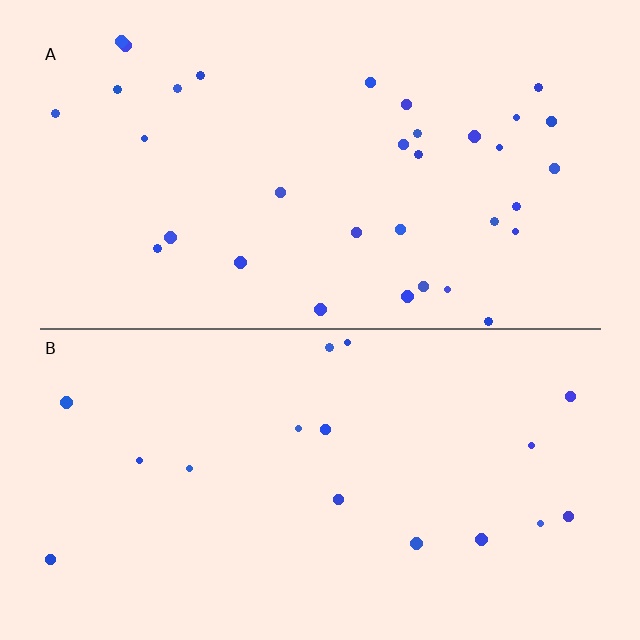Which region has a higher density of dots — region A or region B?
A (the top).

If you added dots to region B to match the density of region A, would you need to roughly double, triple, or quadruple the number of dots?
Approximately double.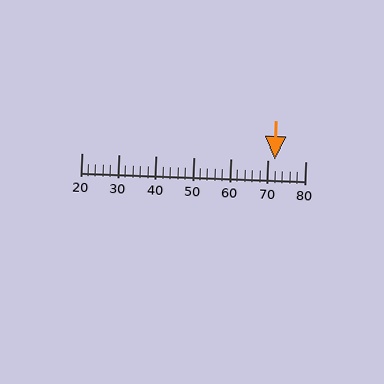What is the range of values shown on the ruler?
The ruler shows values from 20 to 80.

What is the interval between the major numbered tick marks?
The major tick marks are spaced 10 units apart.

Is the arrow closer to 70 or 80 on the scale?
The arrow is closer to 70.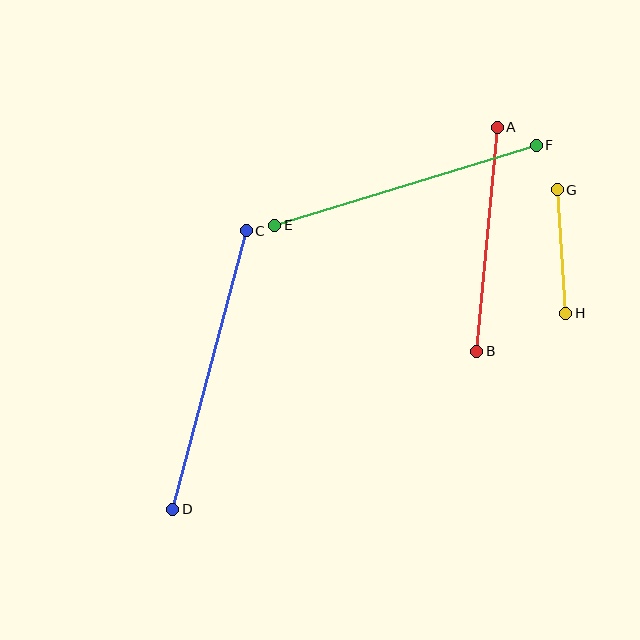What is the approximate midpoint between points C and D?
The midpoint is at approximately (210, 370) pixels.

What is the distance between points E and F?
The distance is approximately 274 pixels.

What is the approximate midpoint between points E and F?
The midpoint is at approximately (406, 185) pixels.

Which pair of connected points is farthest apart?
Points C and D are farthest apart.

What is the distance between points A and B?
The distance is approximately 225 pixels.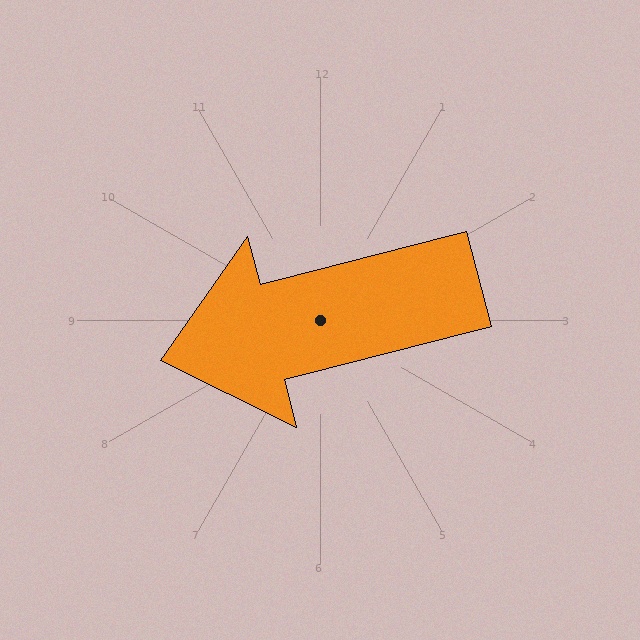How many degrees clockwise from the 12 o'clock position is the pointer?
Approximately 256 degrees.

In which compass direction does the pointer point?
West.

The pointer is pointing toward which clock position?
Roughly 9 o'clock.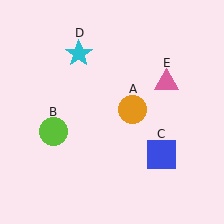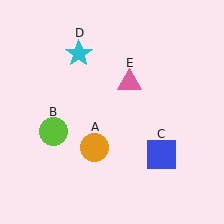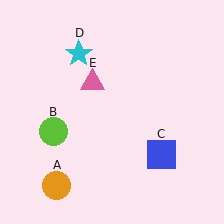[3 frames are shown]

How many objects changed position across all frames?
2 objects changed position: orange circle (object A), pink triangle (object E).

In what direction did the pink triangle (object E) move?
The pink triangle (object E) moved left.